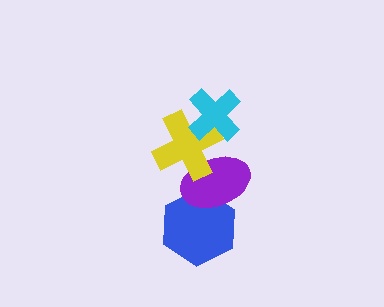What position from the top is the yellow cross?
The yellow cross is 2nd from the top.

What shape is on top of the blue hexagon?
The purple ellipse is on top of the blue hexagon.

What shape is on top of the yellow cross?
The cyan cross is on top of the yellow cross.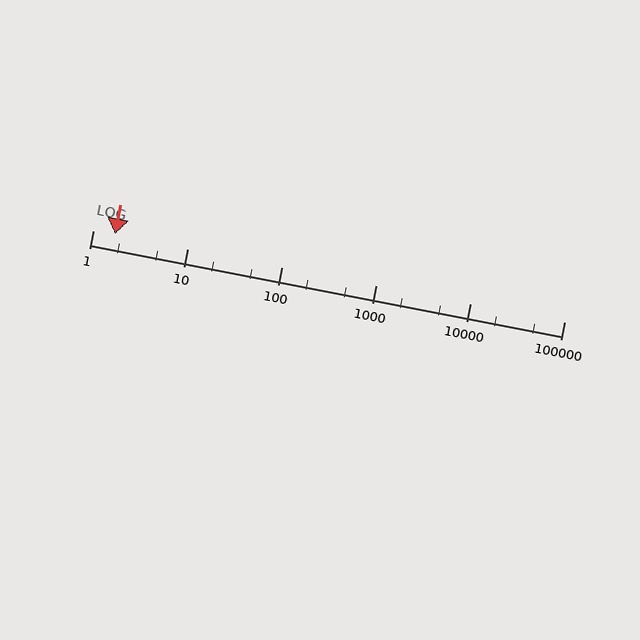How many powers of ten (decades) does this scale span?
The scale spans 5 decades, from 1 to 100000.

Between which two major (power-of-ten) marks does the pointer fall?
The pointer is between 1 and 10.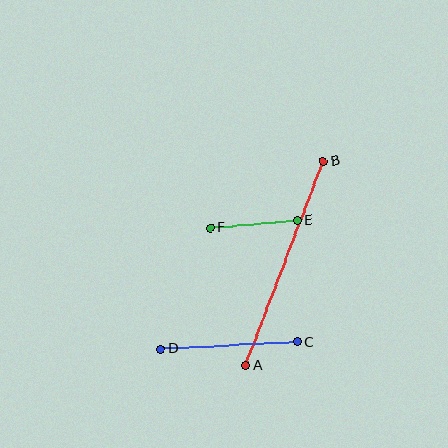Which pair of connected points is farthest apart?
Points A and B are farthest apart.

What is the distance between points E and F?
The distance is approximately 87 pixels.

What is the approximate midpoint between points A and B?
The midpoint is at approximately (284, 263) pixels.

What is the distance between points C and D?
The distance is approximately 137 pixels.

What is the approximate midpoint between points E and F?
The midpoint is at approximately (254, 224) pixels.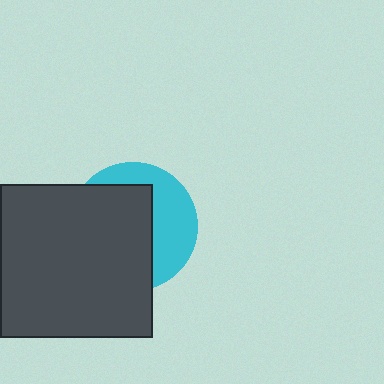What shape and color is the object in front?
The object in front is a dark gray square.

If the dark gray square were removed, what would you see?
You would see the complete cyan circle.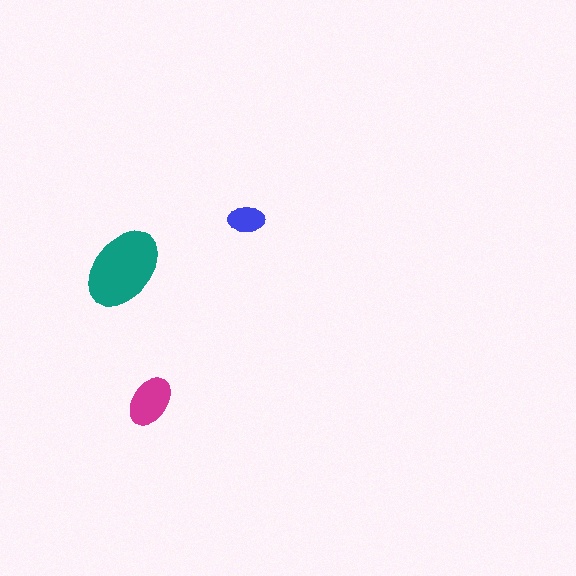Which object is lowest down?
The magenta ellipse is bottommost.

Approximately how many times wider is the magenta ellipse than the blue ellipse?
About 1.5 times wider.